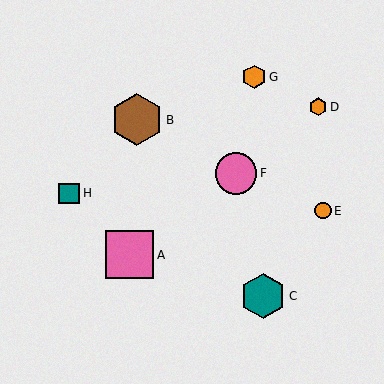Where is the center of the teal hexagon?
The center of the teal hexagon is at (263, 296).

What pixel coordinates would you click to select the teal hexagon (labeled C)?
Click at (263, 296) to select the teal hexagon C.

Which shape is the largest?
The brown hexagon (labeled B) is the largest.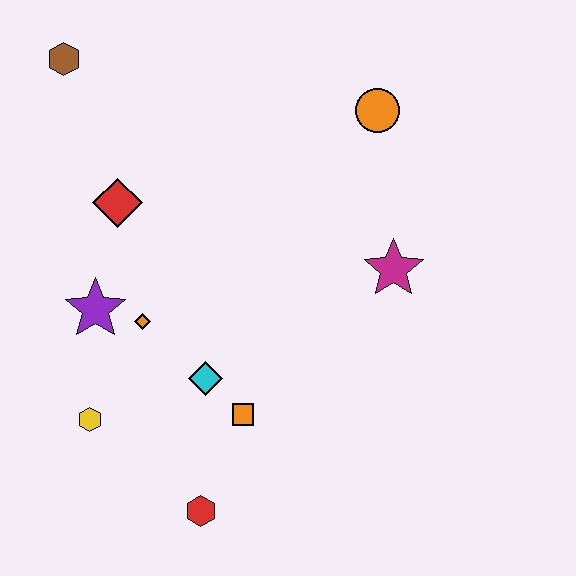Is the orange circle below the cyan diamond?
No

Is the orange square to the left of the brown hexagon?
No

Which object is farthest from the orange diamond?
The orange circle is farthest from the orange diamond.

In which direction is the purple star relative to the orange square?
The purple star is to the left of the orange square.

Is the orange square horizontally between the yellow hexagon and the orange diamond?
No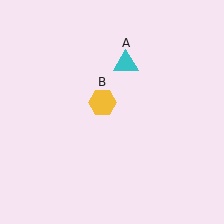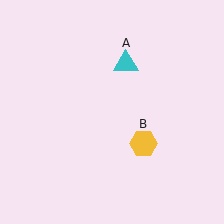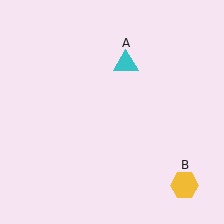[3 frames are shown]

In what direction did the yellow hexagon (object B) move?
The yellow hexagon (object B) moved down and to the right.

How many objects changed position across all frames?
1 object changed position: yellow hexagon (object B).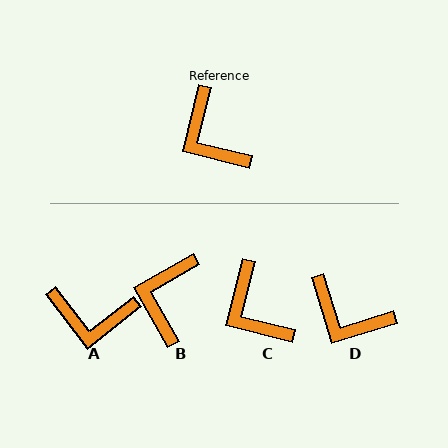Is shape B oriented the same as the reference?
No, it is off by about 46 degrees.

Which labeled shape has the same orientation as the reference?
C.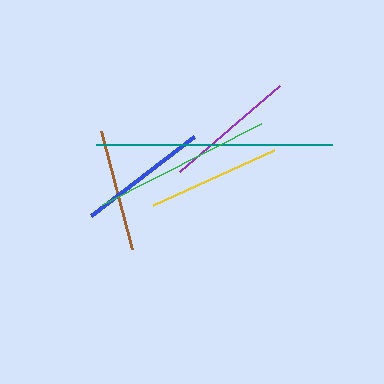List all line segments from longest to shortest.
From longest to shortest: teal, green, yellow, purple, blue, brown.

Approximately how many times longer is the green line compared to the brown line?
The green line is approximately 1.5 times the length of the brown line.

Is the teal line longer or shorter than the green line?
The teal line is longer than the green line.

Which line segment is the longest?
The teal line is the longest at approximately 236 pixels.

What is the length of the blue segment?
The blue segment is approximately 129 pixels long.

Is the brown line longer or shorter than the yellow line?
The yellow line is longer than the brown line.